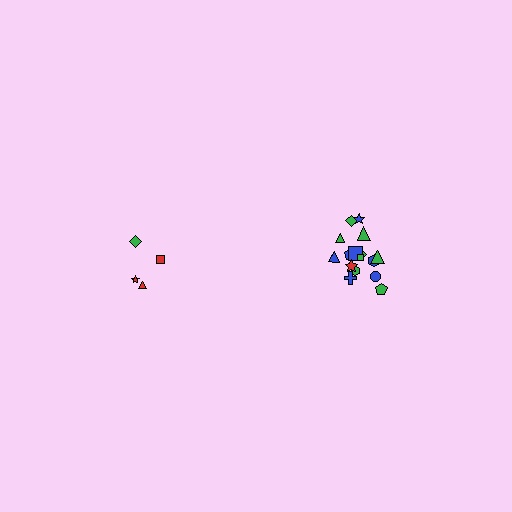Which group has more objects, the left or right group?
The right group.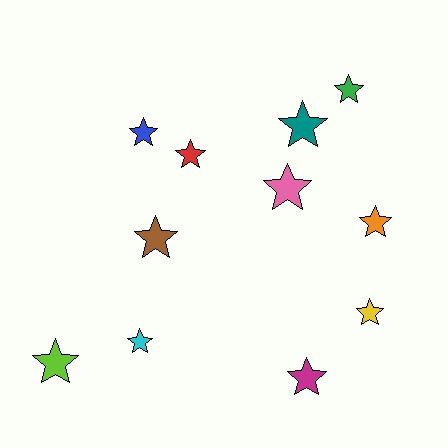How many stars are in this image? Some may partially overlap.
There are 11 stars.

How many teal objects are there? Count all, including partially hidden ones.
There is 1 teal object.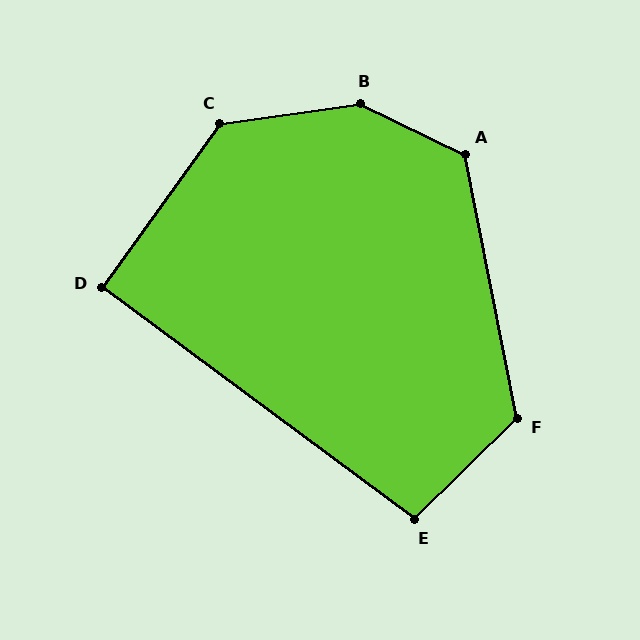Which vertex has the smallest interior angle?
D, at approximately 91 degrees.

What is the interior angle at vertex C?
Approximately 134 degrees (obtuse).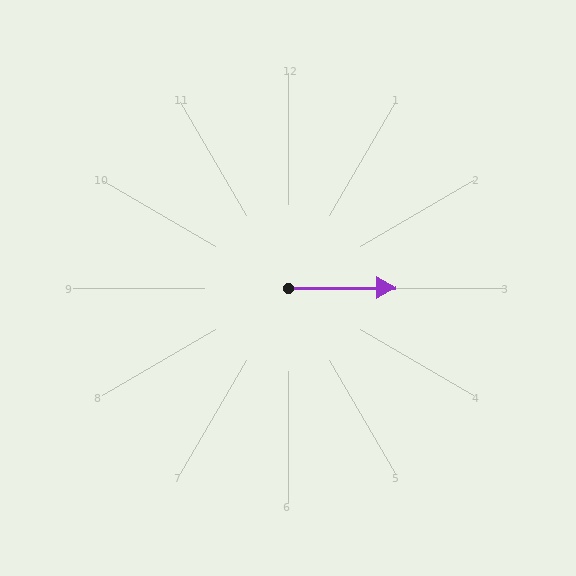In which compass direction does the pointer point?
East.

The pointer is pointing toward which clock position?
Roughly 3 o'clock.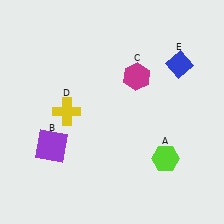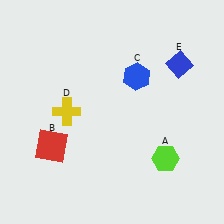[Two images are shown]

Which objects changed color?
B changed from purple to red. C changed from magenta to blue.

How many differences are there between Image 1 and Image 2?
There are 2 differences between the two images.